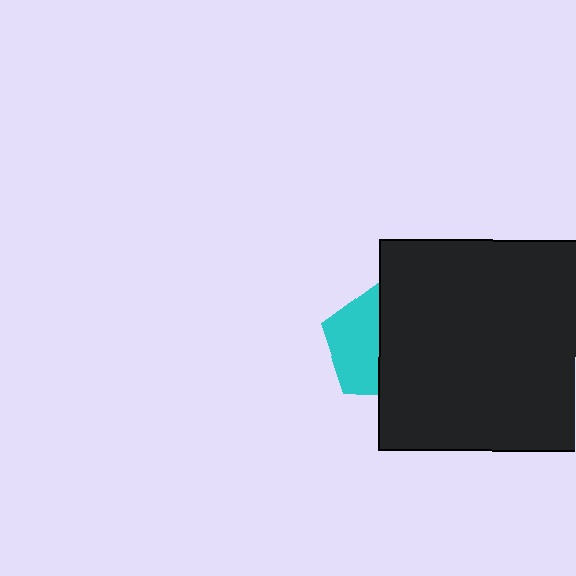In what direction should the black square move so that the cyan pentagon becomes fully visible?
The black square should move right. That is the shortest direction to clear the overlap and leave the cyan pentagon fully visible.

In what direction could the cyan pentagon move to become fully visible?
The cyan pentagon could move left. That would shift it out from behind the black square entirely.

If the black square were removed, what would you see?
You would see the complete cyan pentagon.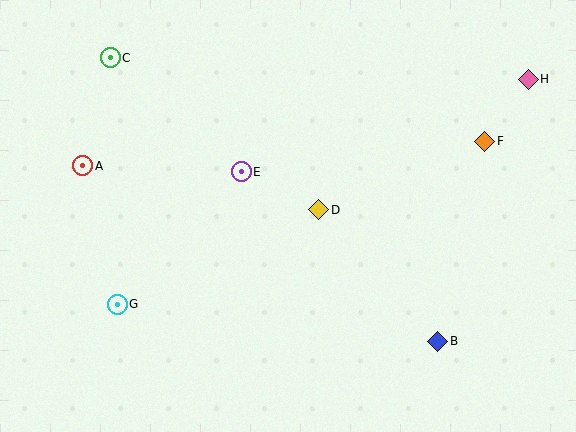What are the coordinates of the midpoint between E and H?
The midpoint between E and H is at (385, 125).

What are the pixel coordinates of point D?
Point D is at (319, 210).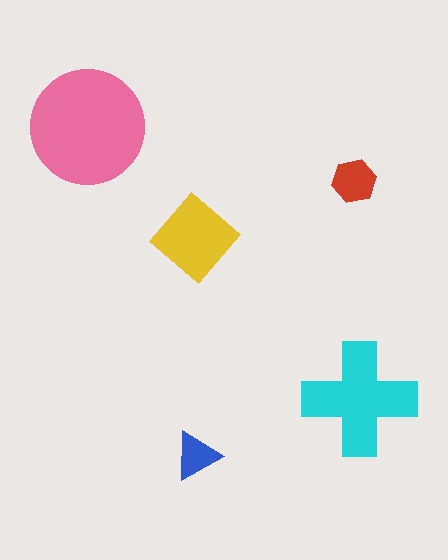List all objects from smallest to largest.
The blue triangle, the red hexagon, the yellow diamond, the cyan cross, the pink circle.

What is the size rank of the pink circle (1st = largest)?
1st.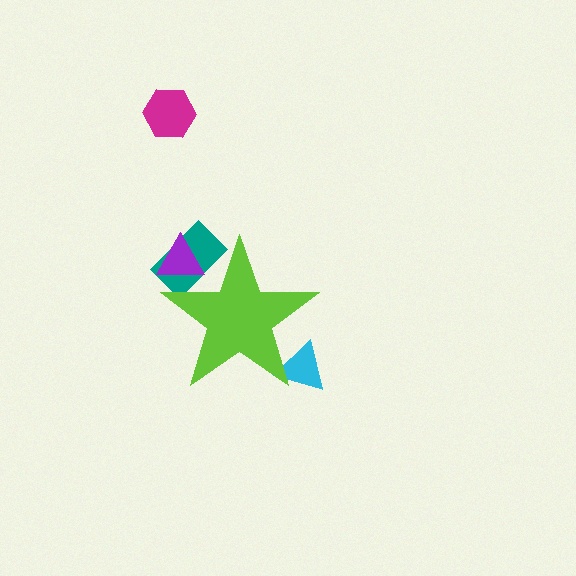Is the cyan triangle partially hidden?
Yes, the cyan triangle is partially hidden behind the lime star.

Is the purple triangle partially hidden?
Yes, the purple triangle is partially hidden behind the lime star.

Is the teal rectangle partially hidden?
Yes, the teal rectangle is partially hidden behind the lime star.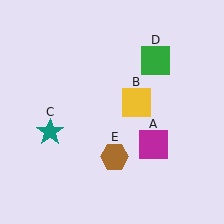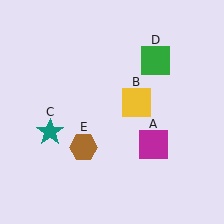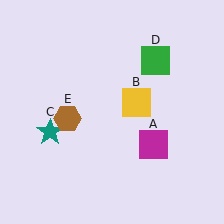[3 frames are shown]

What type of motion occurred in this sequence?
The brown hexagon (object E) rotated clockwise around the center of the scene.